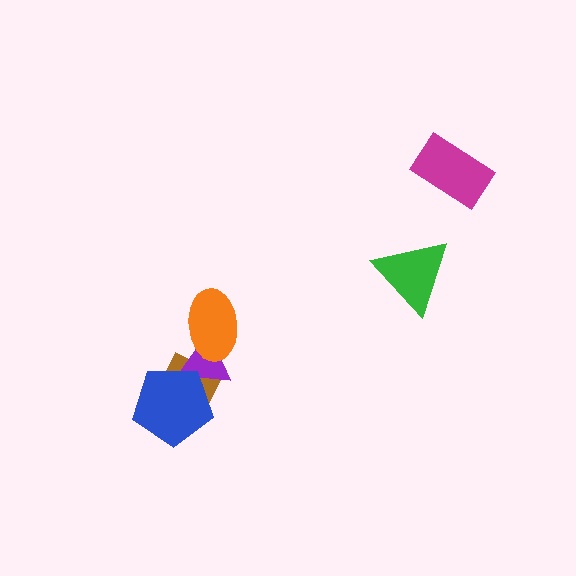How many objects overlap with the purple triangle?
3 objects overlap with the purple triangle.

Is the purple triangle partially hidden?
Yes, it is partially covered by another shape.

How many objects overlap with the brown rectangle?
3 objects overlap with the brown rectangle.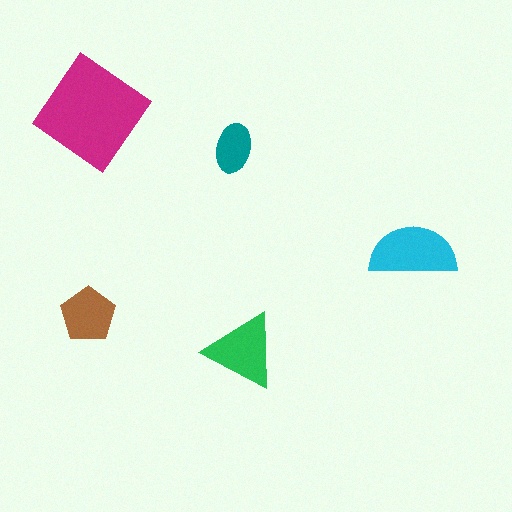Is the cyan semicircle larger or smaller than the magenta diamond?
Smaller.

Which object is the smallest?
The teal ellipse.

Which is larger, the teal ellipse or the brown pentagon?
The brown pentagon.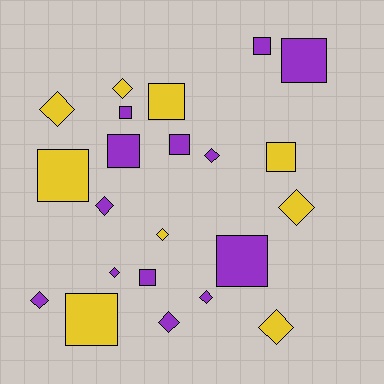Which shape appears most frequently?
Square, with 11 objects.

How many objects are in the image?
There are 22 objects.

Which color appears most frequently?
Purple, with 13 objects.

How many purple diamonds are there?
There are 6 purple diamonds.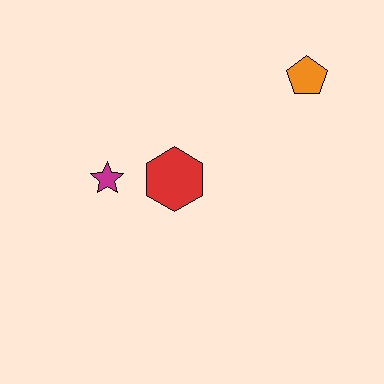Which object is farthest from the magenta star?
The orange pentagon is farthest from the magenta star.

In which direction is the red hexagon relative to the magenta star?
The red hexagon is to the right of the magenta star.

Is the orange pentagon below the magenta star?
No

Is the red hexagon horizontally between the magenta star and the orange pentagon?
Yes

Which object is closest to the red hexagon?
The magenta star is closest to the red hexagon.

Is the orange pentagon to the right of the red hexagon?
Yes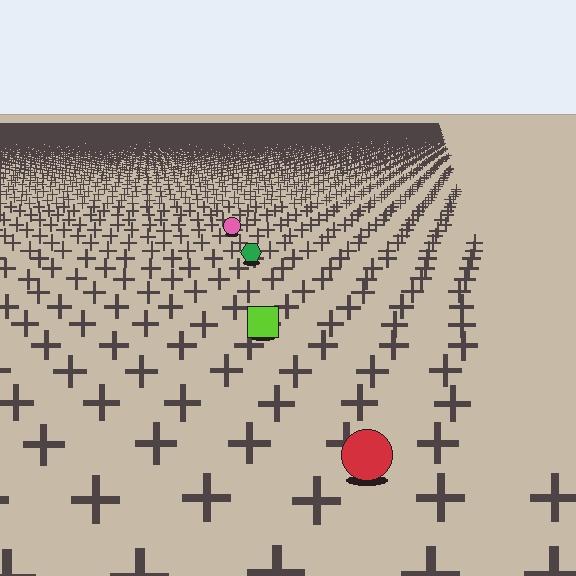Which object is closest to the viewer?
The red circle is closest. The texture marks near it are larger and more spread out.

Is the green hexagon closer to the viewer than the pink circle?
Yes. The green hexagon is closer — you can tell from the texture gradient: the ground texture is coarser near it.